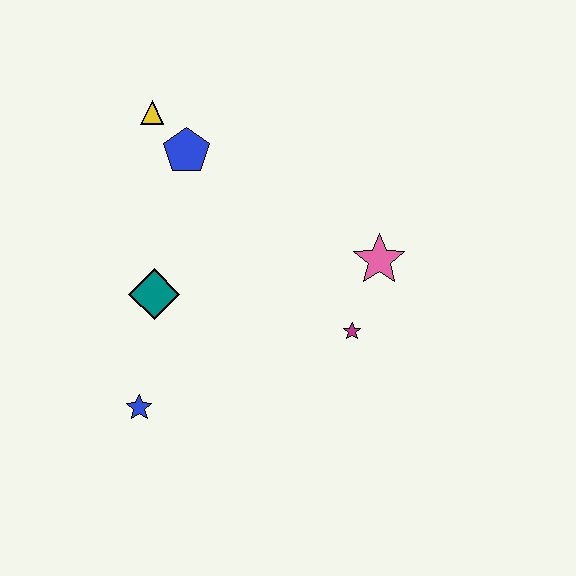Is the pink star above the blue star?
Yes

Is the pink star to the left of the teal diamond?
No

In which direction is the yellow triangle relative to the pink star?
The yellow triangle is to the left of the pink star.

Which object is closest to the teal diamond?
The blue star is closest to the teal diamond.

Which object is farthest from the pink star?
The blue star is farthest from the pink star.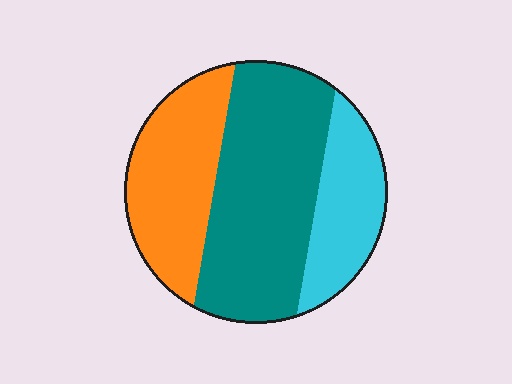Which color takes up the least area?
Cyan, at roughly 20%.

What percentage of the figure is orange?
Orange covers around 30% of the figure.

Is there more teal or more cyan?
Teal.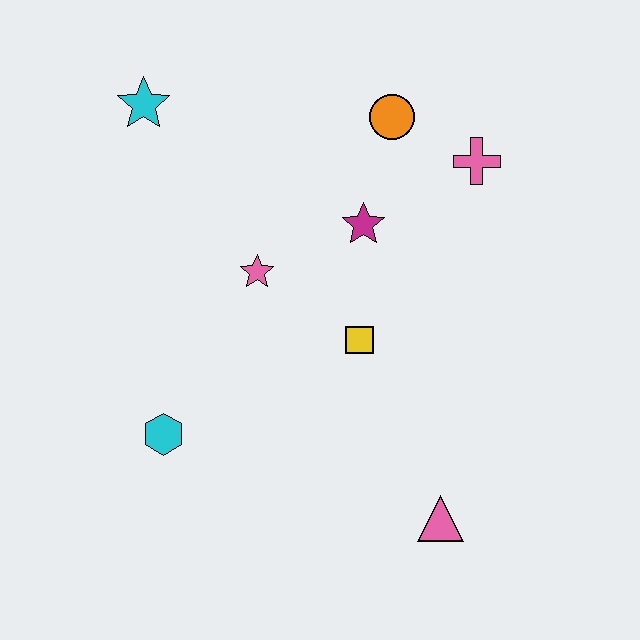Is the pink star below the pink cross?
Yes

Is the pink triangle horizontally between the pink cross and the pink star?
Yes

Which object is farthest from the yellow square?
The cyan star is farthest from the yellow square.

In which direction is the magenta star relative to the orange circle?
The magenta star is below the orange circle.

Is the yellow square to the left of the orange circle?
Yes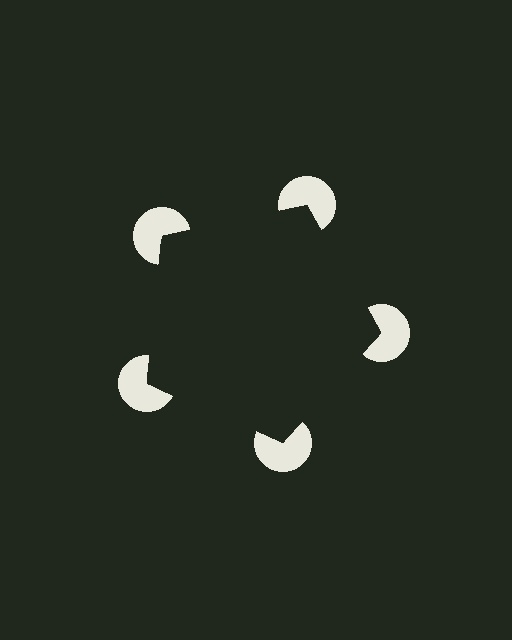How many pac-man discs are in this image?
There are 5 — one at each vertex of the illusory pentagon.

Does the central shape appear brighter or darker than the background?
It typically appears slightly darker than the background, even though no actual brightness change is drawn.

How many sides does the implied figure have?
5 sides.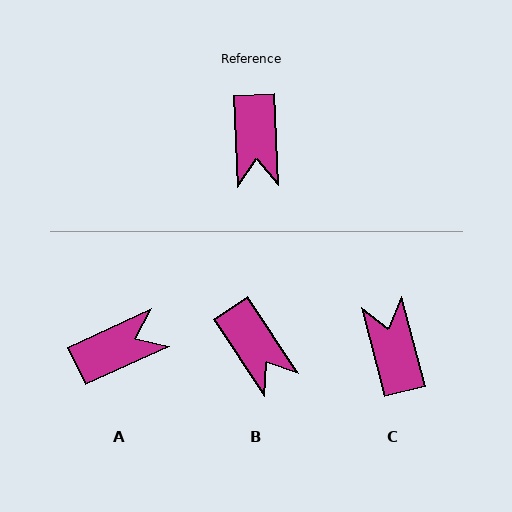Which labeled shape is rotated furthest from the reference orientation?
C, about 168 degrees away.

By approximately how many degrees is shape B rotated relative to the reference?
Approximately 31 degrees counter-clockwise.